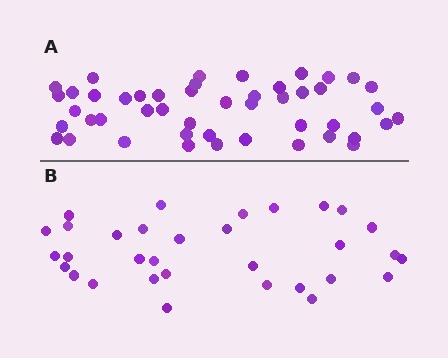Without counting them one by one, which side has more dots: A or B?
Region A (the top region) has more dots.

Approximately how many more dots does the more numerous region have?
Region A has approximately 15 more dots than region B.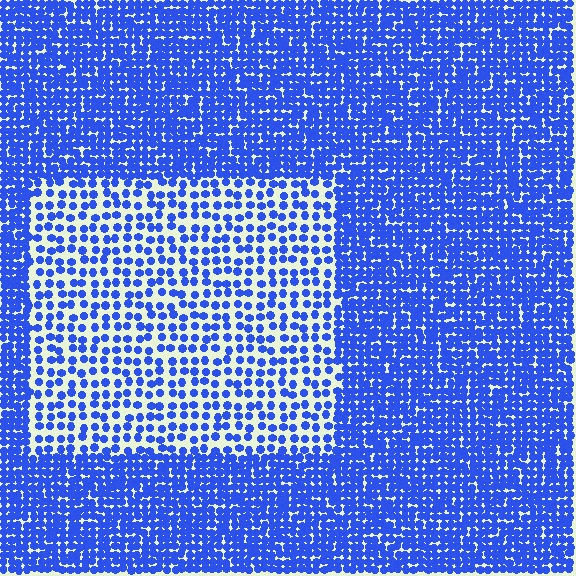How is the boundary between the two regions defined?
The boundary is defined by a change in element density (approximately 2.2x ratio). All elements are the same color, size, and shape.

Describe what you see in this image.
The image contains small blue elements arranged at two different densities. A rectangle-shaped region is visible where the elements are less densely packed than the surrounding area.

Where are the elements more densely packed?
The elements are more densely packed outside the rectangle boundary.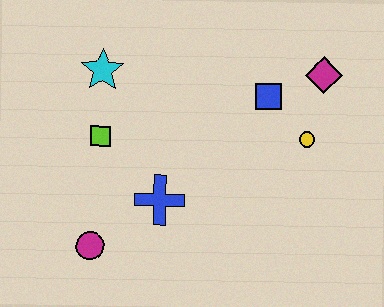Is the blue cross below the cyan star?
Yes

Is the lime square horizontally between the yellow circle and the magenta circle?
Yes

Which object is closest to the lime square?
The cyan star is closest to the lime square.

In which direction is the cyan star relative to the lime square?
The cyan star is above the lime square.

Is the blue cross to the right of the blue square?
No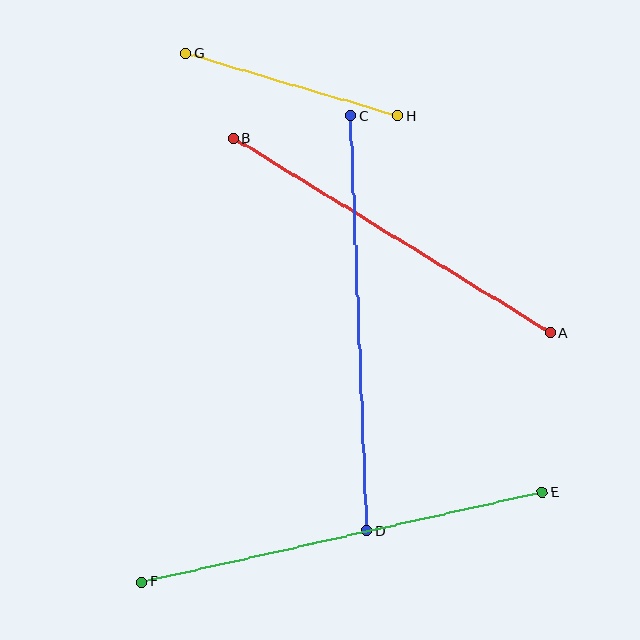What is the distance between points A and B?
The distance is approximately 372 pixels.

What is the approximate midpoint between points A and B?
The midpoint is at approximately (392, 236) pixels.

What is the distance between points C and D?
The distance is approximately 415 pixels.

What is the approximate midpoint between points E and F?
The midpoint is at approximately (342, 537) pixels.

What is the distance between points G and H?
The distance is approximately 221 pixels.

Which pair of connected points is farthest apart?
Points C and D are farthest apart.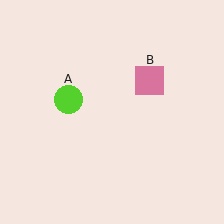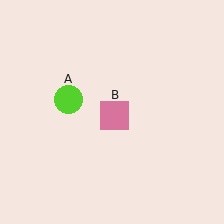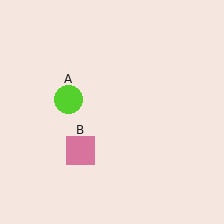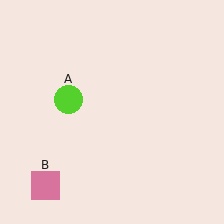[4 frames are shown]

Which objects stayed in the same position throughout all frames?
Lime circle (object A) remained stationary.